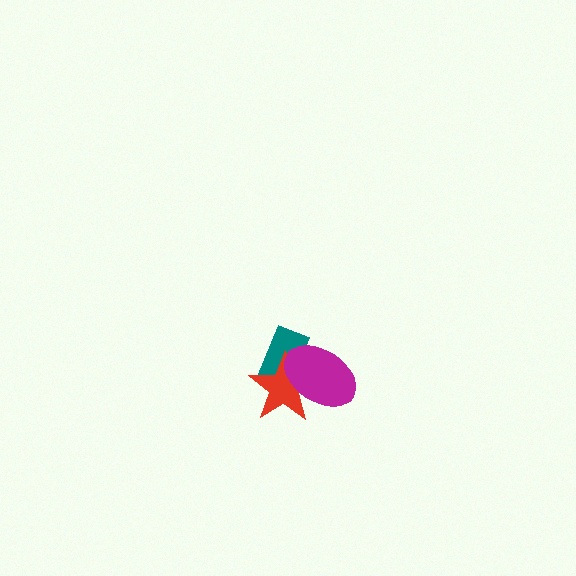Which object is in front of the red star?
The magenta ellipse is in front of the red star.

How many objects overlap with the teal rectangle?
2 objects overlap with the teal rectangle.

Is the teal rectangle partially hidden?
Yes, it is partially covered by another shape.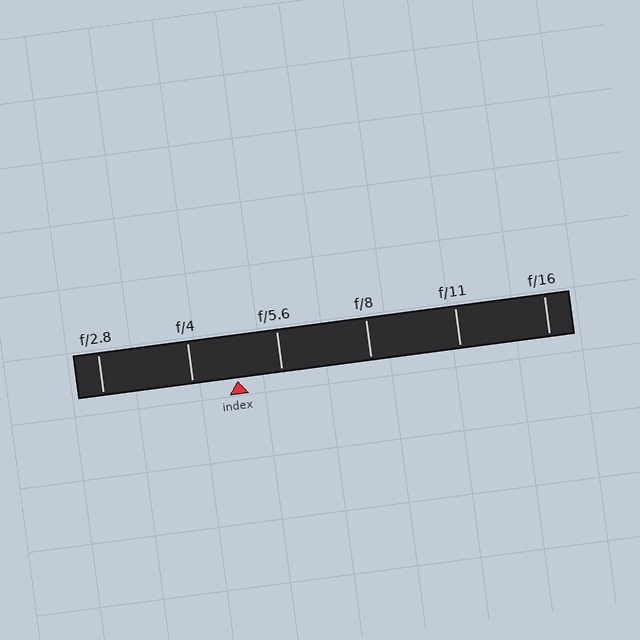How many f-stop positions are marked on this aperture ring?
There are 6 f-stop positions marked.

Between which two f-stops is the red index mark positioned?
The index mark is between f/4 and f/5.6.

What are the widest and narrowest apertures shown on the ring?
The widest aperture shown is f/2.8 and the narrowest is f/16.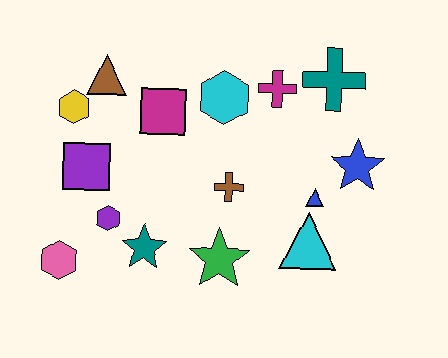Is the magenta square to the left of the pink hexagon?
No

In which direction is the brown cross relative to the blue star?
The brown cross is to the left of the blue star.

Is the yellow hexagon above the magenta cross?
No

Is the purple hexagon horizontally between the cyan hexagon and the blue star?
No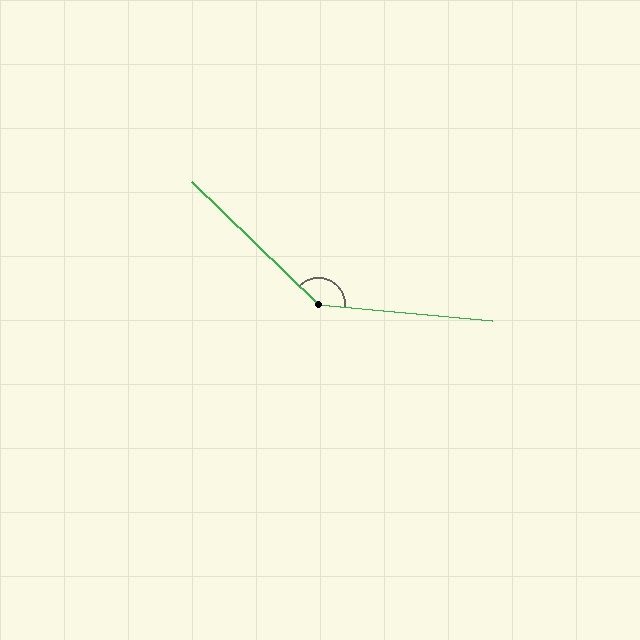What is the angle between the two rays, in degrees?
Approximately 141 degrees.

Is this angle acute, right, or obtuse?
It is obtuse.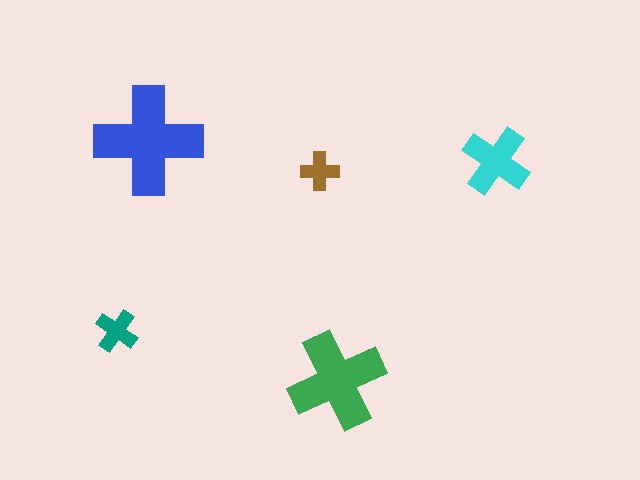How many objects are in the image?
There are 5 objects in the image.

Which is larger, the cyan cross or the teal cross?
The cyan one.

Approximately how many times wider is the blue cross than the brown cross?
About 3 times wider.